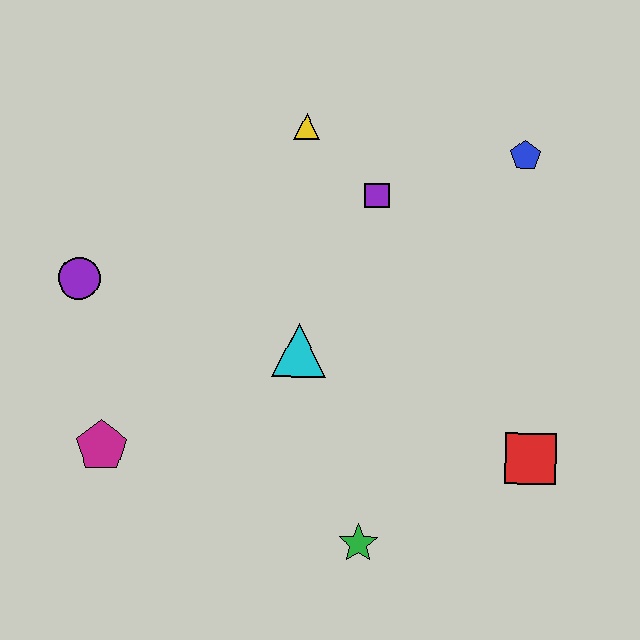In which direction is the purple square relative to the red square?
The purple square is above the red square.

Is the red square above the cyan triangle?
No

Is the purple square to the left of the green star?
No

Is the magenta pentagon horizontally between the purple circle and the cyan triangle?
Yes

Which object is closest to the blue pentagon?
The purple square is closest to the blue pentagon.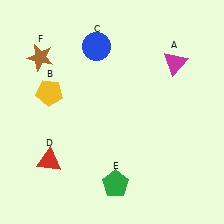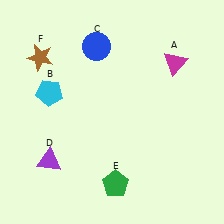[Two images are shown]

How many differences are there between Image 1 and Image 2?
There are 2 differences between the two images.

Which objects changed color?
B changed from yellow to cyan. D changed from red to purple.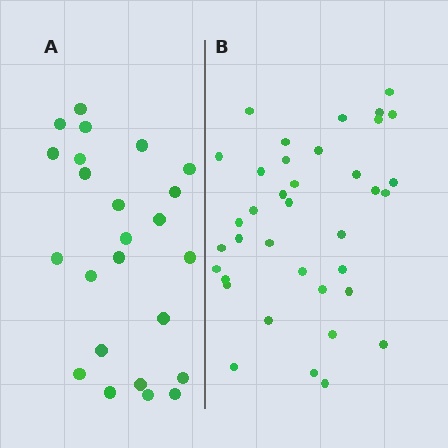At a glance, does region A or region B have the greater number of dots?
Region B (the right region) has more dots.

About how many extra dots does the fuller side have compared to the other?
Region B has approximately 15 more dots than region A.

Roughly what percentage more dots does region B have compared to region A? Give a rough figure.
About 55% more.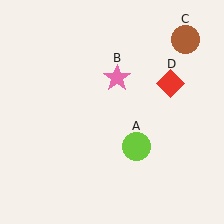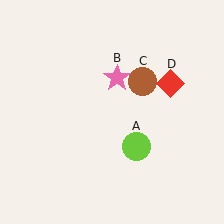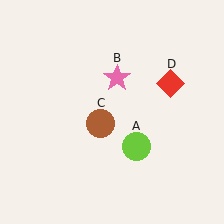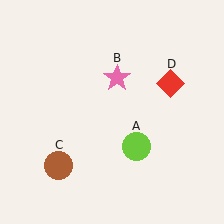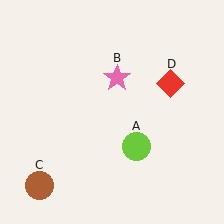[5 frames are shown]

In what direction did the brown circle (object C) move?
The brown circle (object C) moved down and to the left.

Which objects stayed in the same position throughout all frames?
Lime circle (object A) and pink star (object B) and red diamond (object D) remained stationary.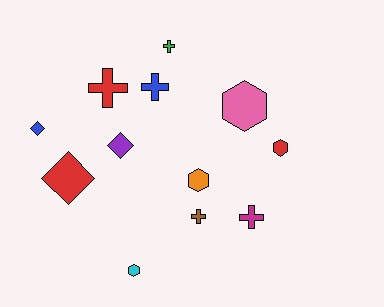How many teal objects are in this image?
There are no teal objects.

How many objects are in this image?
There are 12 objects.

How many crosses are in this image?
There are 5 crosses.